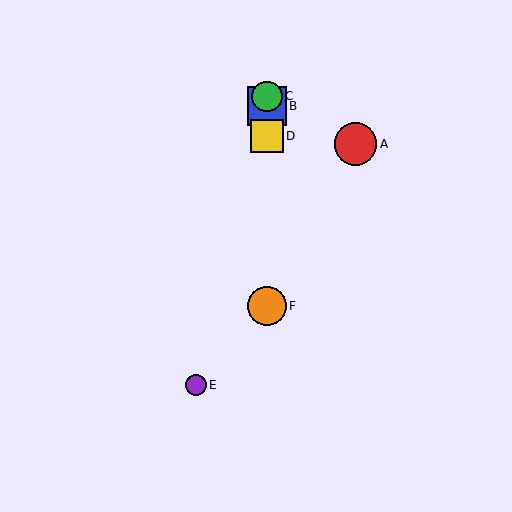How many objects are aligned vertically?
4 objects (B, C, D, F) are aligned vertically.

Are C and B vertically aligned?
Yes, both are at x≈267.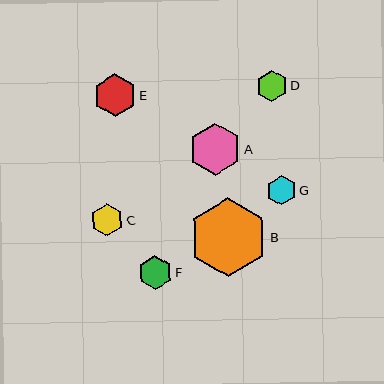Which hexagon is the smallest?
Hexagon G is the smallest with a size of approximately 30 pixels.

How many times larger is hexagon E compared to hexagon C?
Hexagon E is approximately 1.3 times the size of hexagon C.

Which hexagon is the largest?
Hexagon B is the largest with a size of approximately 78 pixels.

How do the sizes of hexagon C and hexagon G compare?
Hexagon C and hexagon G are approximately the same size.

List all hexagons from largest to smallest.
From largest to smallest: B, A, E, F, C, D, G.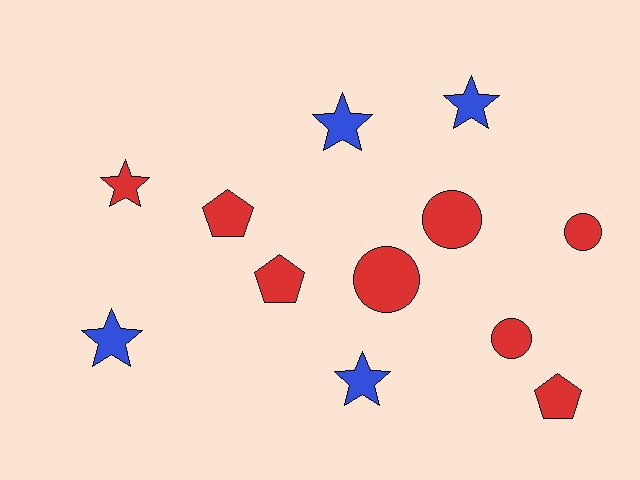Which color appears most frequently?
Red, with 8 objects.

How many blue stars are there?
There are 4 blue stars.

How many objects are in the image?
There are 12 objects.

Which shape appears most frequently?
Star, with 5 objects.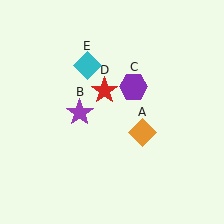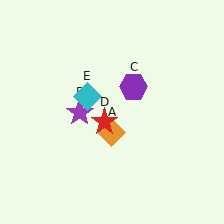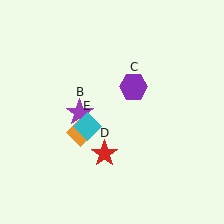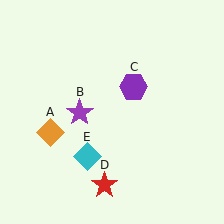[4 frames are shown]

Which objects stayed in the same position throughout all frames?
Purple star (object B) and purple hexagon (object C) remained stationary.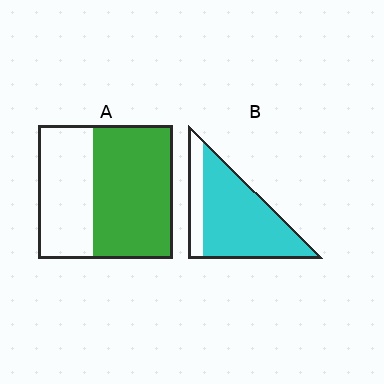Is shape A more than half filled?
Yes.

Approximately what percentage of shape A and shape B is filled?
A is approximately 60% and B is approximately 80%.